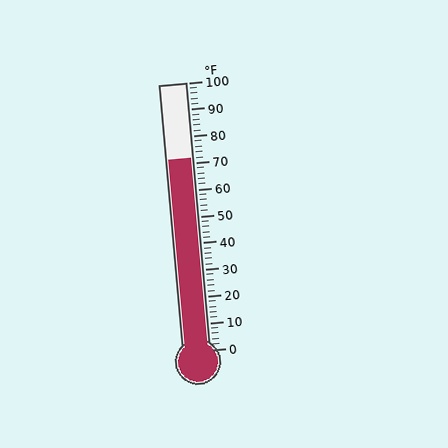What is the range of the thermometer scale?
The thermometer scale ranges from 0°F to 100°F.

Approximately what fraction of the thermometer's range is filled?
The thermometer is filled to approximately 70% of its range.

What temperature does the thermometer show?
The thermometer shows approximately 72°F.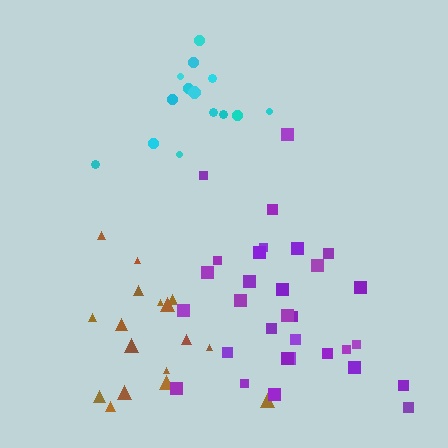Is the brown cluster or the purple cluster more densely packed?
Brown.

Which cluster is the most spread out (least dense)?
Purple.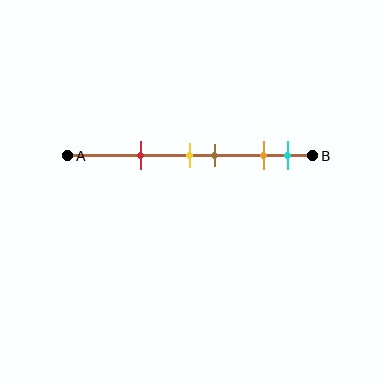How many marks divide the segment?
There are 5 marks dividing the segment.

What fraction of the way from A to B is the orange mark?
The orange mark is approximately 80% (0.8) of the way from A to B.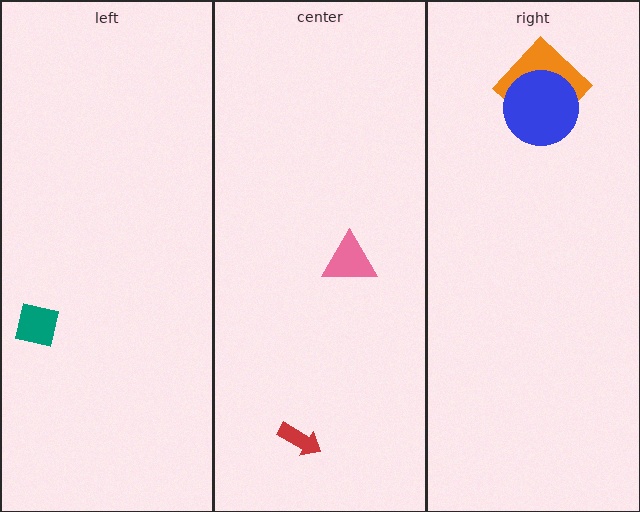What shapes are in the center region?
The red arrow, the pink triangle.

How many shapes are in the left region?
1.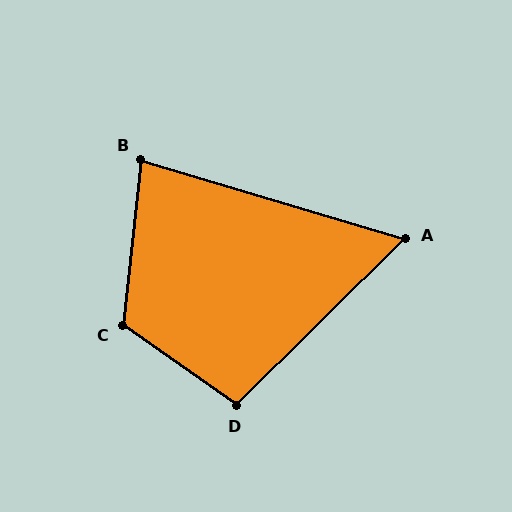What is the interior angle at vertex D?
Approximately 100 degrees (obtuse).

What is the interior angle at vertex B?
Approximately 80 degrees (acute).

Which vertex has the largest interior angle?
C, at approximately 119 degrees.